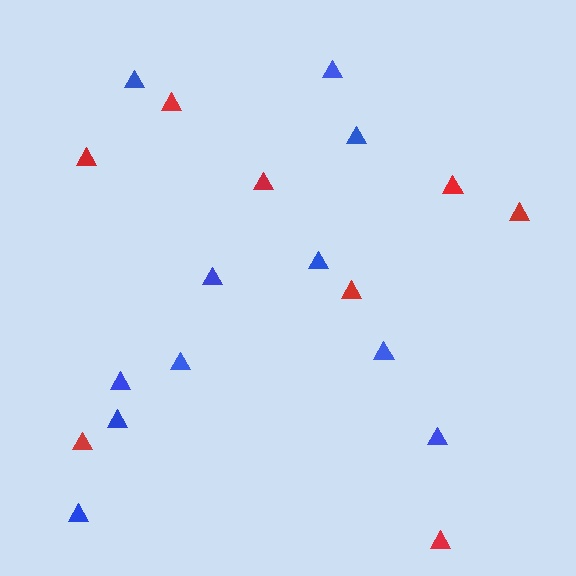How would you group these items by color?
There are 2 groups: one group of blue triangles (11) and one group of red triangles (8).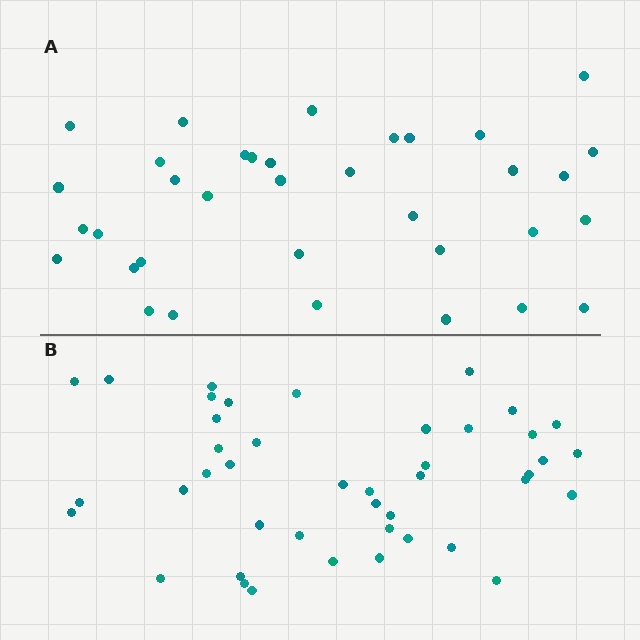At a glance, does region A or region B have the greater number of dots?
Region B (the bottom region) has more dots.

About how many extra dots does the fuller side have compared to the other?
Region B has roughly 8 or so more dots than region A.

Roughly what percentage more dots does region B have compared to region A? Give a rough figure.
About 25% more.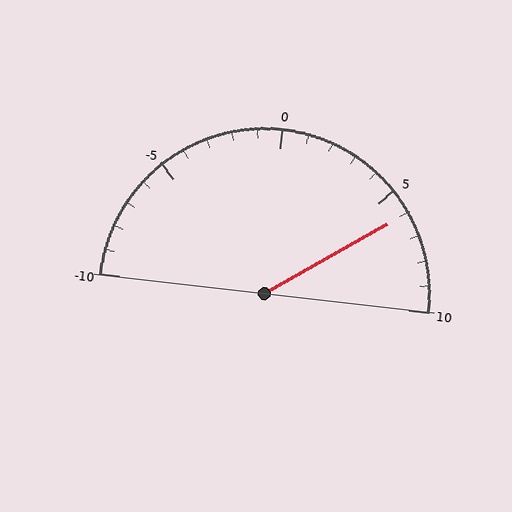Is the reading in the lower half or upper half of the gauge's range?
The reading is in the upper half of the range (-10 to 10).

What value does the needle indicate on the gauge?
The needle indicates approximately 6.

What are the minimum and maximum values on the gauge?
The gauge ranges from -10 to 10.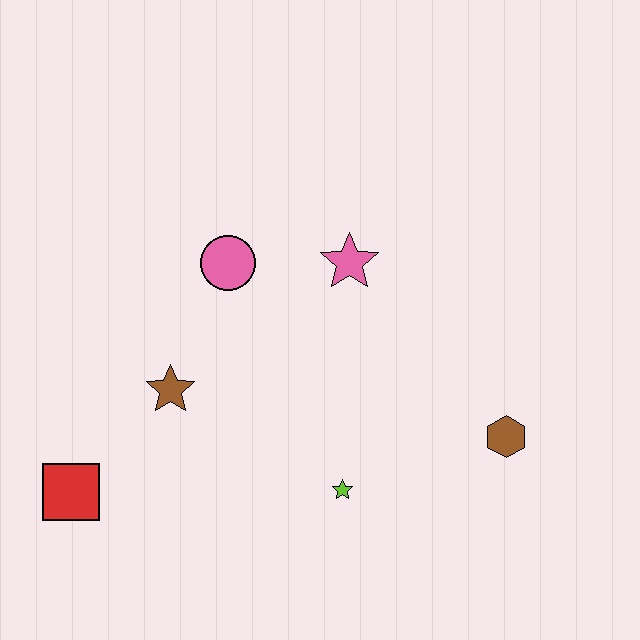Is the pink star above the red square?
Yes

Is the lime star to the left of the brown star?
No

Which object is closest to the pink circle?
The pink star is closest to the pink circle.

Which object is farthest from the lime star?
The red square is farthest from the lime star.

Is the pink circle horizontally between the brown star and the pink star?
Yes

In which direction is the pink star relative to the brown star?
The pink star is to the right of the brown star.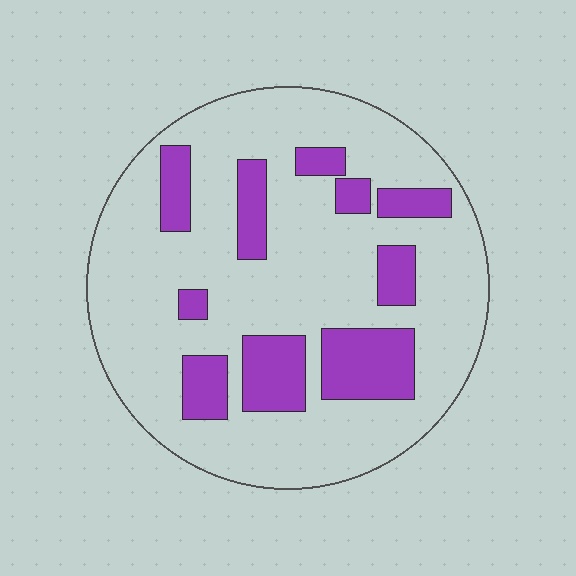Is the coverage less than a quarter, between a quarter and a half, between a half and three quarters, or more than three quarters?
Less than a quarter.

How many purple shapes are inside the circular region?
10.